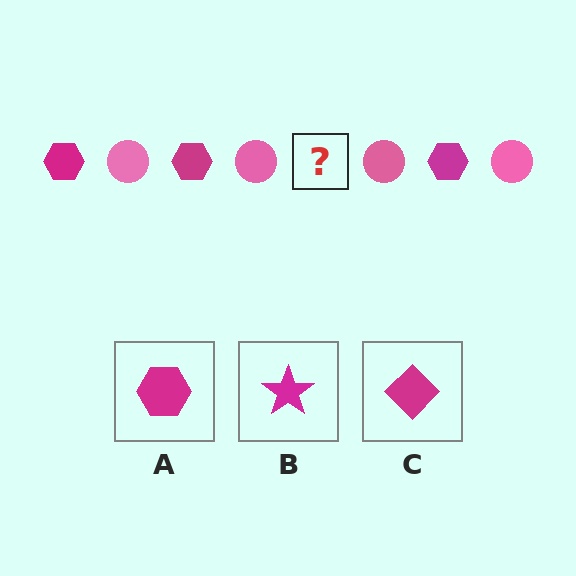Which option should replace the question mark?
Option A.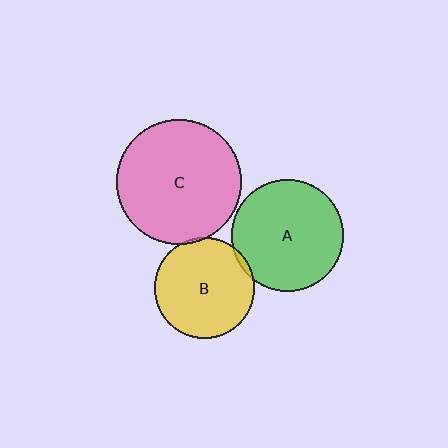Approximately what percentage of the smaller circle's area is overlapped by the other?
Approximately 5%.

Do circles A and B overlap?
Yes.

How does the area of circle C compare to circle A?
Approximately 1.3 times.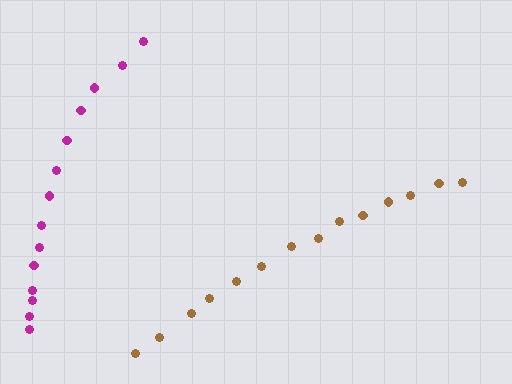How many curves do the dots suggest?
There are 2 distinct paths.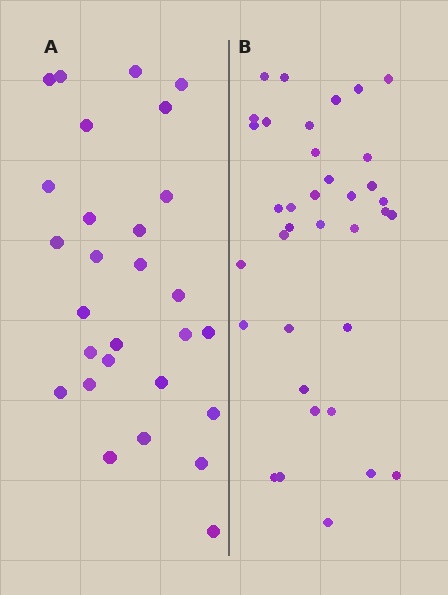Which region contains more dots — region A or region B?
Region B (the right region) has more dots.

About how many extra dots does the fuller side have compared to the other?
Region B has roughly 8 or so more dots than region A.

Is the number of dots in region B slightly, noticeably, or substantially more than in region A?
Region B has noticeably more, but not dramatically so. The ratio is roughly 1.3 to 1.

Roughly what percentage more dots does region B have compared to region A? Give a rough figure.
About 30% more.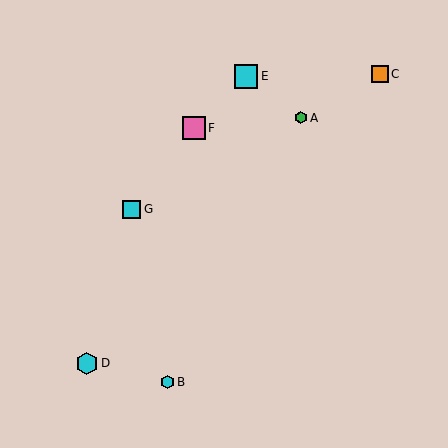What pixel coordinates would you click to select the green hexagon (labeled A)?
Click at (301, 118) to select the green hexagon A.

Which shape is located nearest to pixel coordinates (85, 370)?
The cyan hexagon (labeled D) at (87, 363) is nearest to that location.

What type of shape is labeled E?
Shape E is a cyan square.